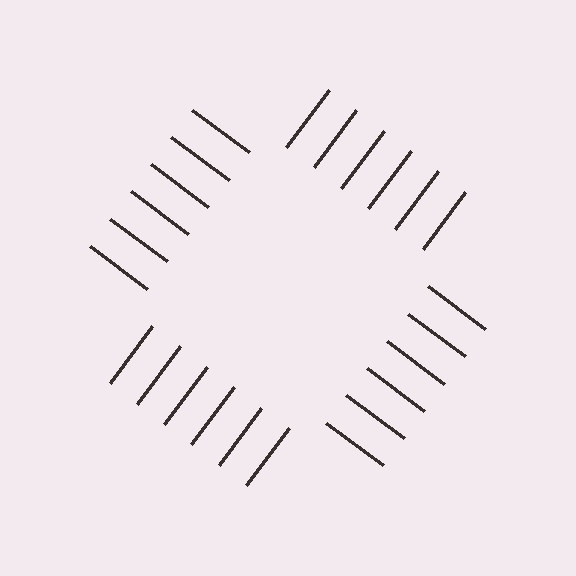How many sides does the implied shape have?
4 sides — the line-ends trace a square.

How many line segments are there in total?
24 — 6 along each of the 4 edges.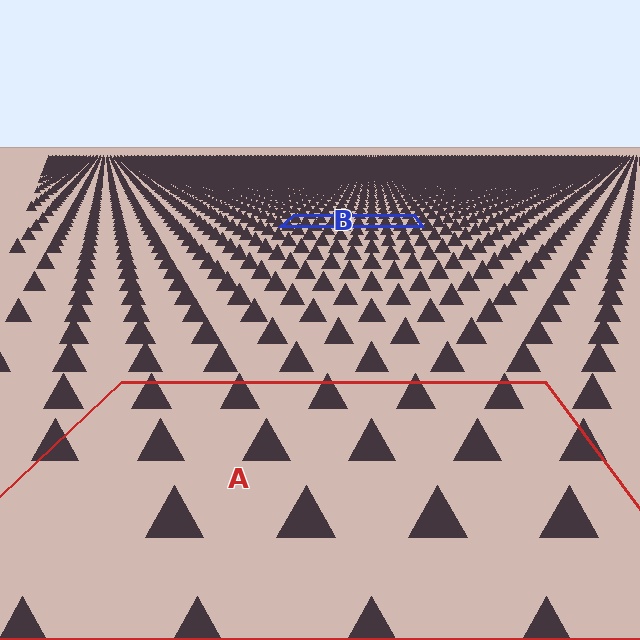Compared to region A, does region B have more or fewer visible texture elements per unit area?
Region B has more texture elements per unit area — they are packed more densely because it is farther away.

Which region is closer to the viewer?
Region A is closer. The texture elements there are larger and more spread out.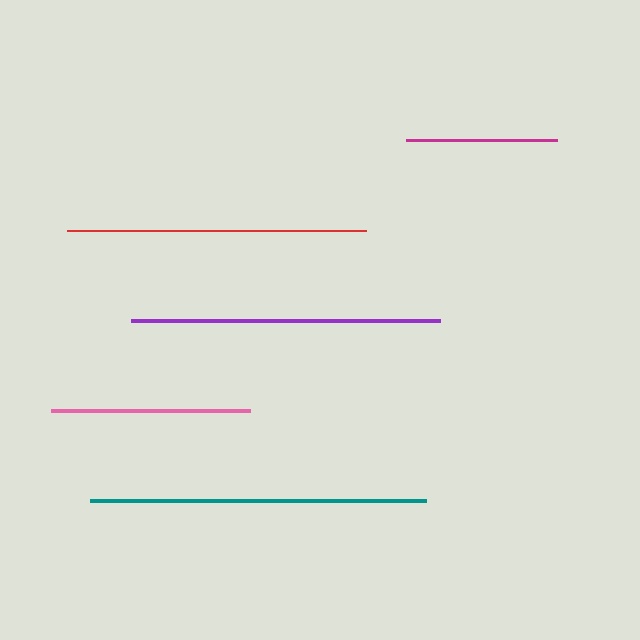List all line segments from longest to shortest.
From longest to shortest: teal, purple, red, pink, magenta.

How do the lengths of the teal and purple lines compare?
The teal and purple lines are approximately the same length.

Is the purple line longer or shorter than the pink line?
The purple line is longer than the pink line.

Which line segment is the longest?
The teal line is the longest at approximately 336 pixels.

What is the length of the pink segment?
The pink segment is approximately 199 pixels long.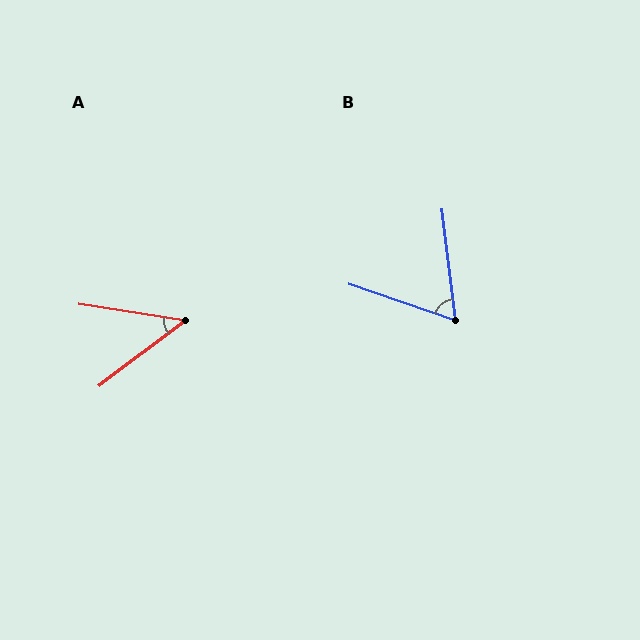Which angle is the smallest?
A, at approximately 46 degrees.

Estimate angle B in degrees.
Approximately 64 degrees.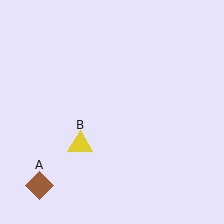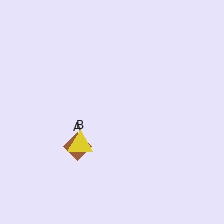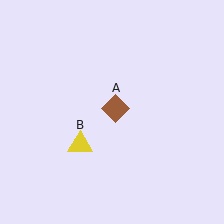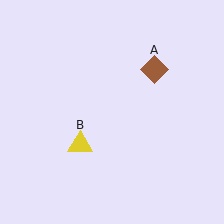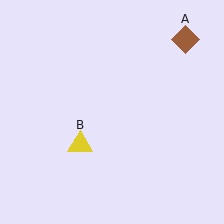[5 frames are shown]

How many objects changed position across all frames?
1 object changed position: brown diamond (object A).